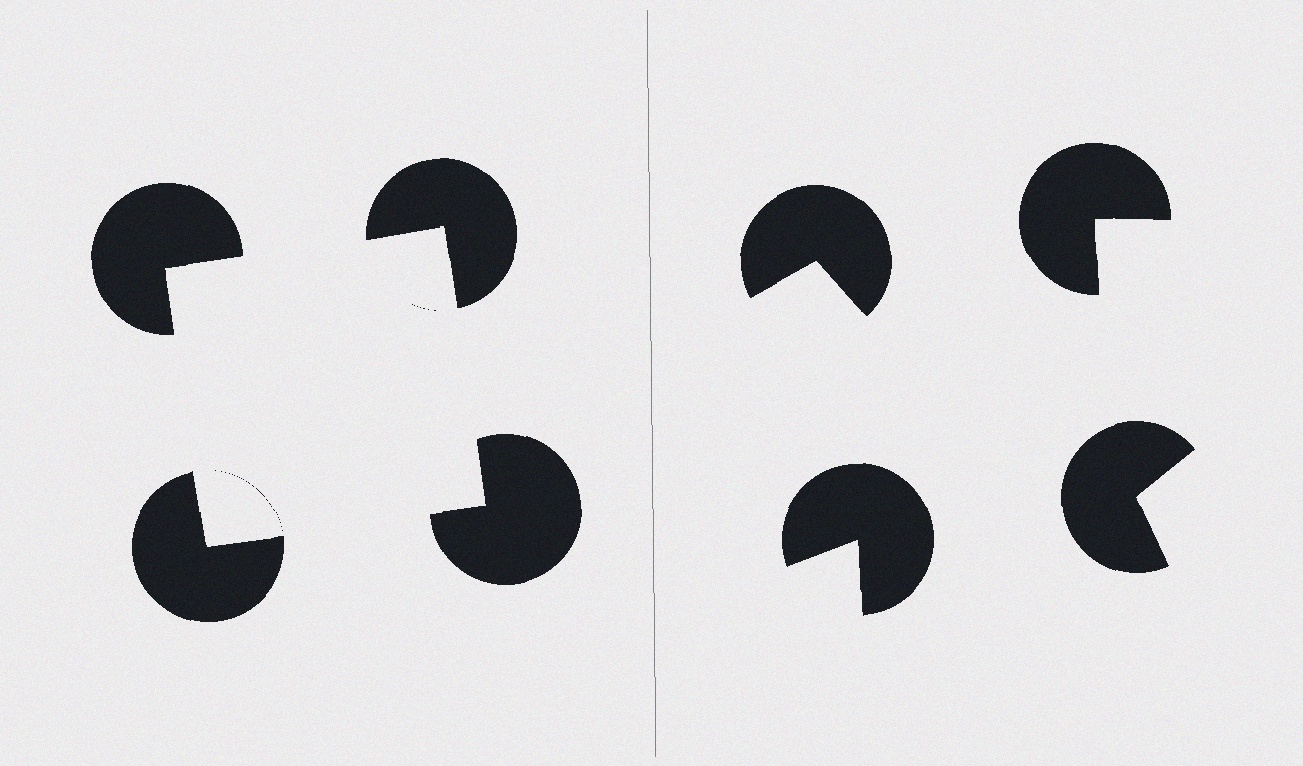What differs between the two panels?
The pac-man discs are positioned identically on both sides; only the wedge orientations differ. On the left they align to a square; on the right they are misaligned.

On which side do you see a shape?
An illusory square appears on the left side. On the right side the wedge cuts are rotated, so no coherent shape forms.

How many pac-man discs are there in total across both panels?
8 — 4 on each side.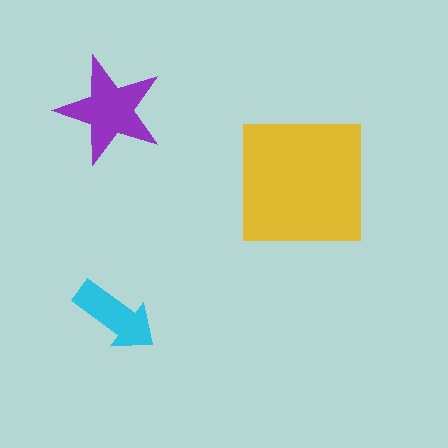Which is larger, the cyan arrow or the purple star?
The purple star.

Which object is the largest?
The yellow square.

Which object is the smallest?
The cyan arrow.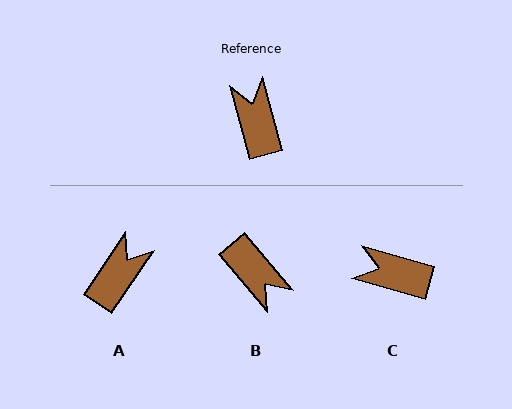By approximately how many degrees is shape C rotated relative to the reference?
Approximately 60 degrees counter-clockwise.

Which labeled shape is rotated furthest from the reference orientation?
B, about 154 degrees away.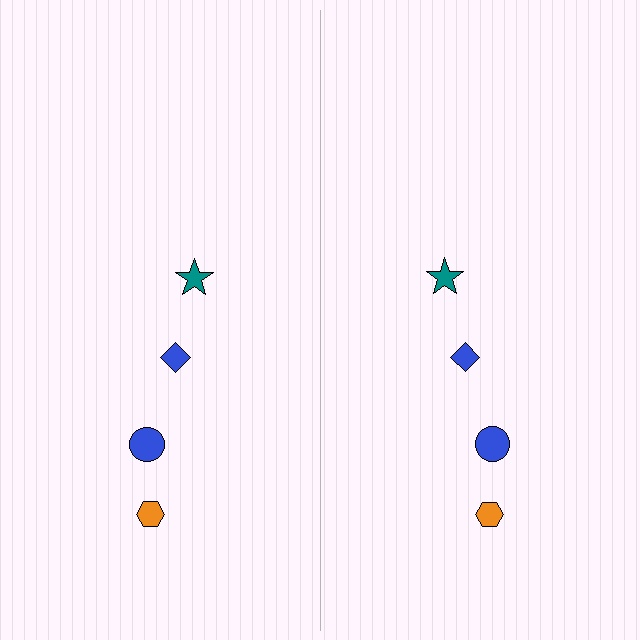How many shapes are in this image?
There are 8 shapes in this image.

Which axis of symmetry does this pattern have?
The pattern has a vertical axis of symmetry running through the center of the image.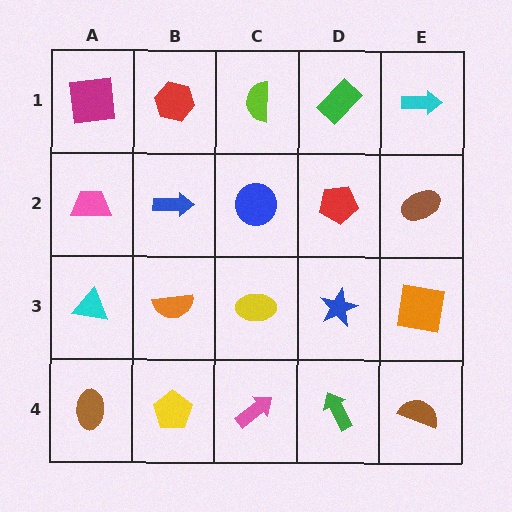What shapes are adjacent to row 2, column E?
A cyan arrow (row 1, column E), an orange square (row 3, column E), a red pentagon (row 2, column D).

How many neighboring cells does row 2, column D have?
4.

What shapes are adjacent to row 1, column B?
A blue arrow (row 2, column B), a magenta square (row 1, column A), a lime semicircle (row 1, column C).